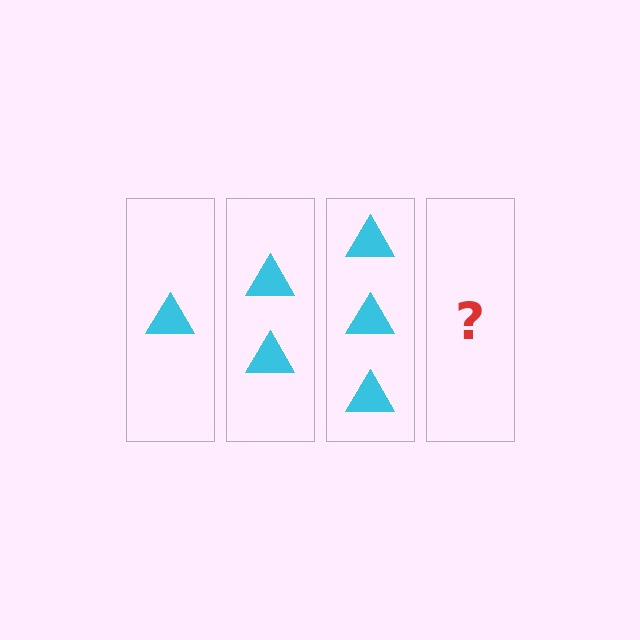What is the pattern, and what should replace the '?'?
The pattern is that each step adds one more triangle. The '?' should be 4 triangles.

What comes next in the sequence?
The next element should be 4 triangles.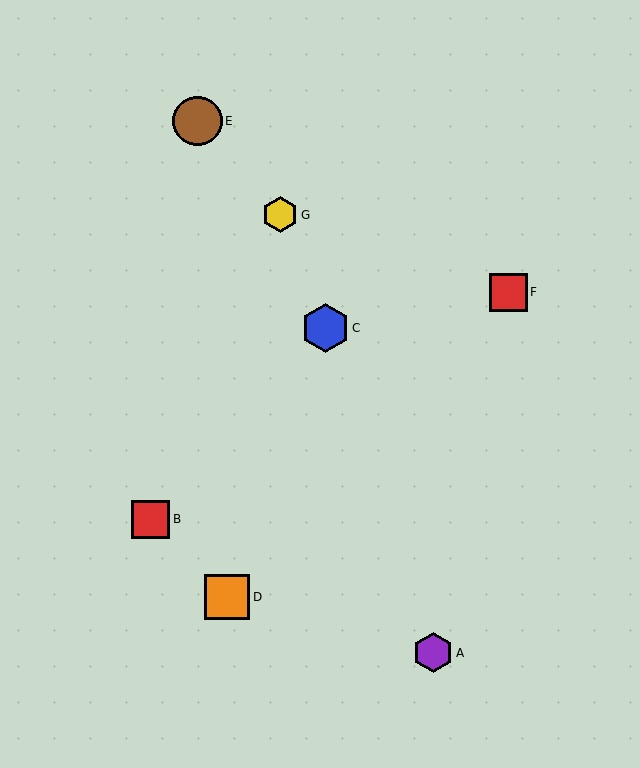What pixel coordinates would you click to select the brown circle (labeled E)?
Click at (197, 121) to select the brown circle E.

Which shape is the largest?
The brown circle (labeled E) is the largest.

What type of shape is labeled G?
Shape G is a yellow hexagon.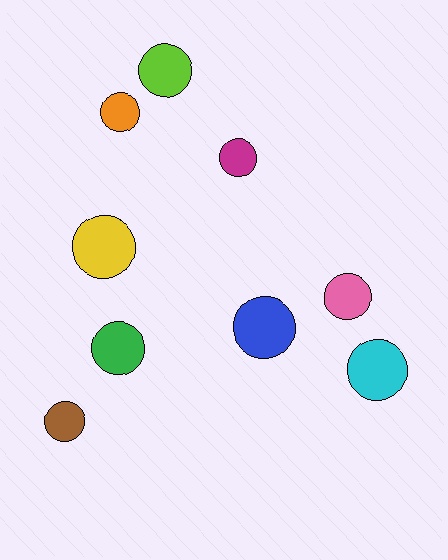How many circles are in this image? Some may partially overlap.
There are 9 circles.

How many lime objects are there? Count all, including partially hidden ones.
There is 1 lime object.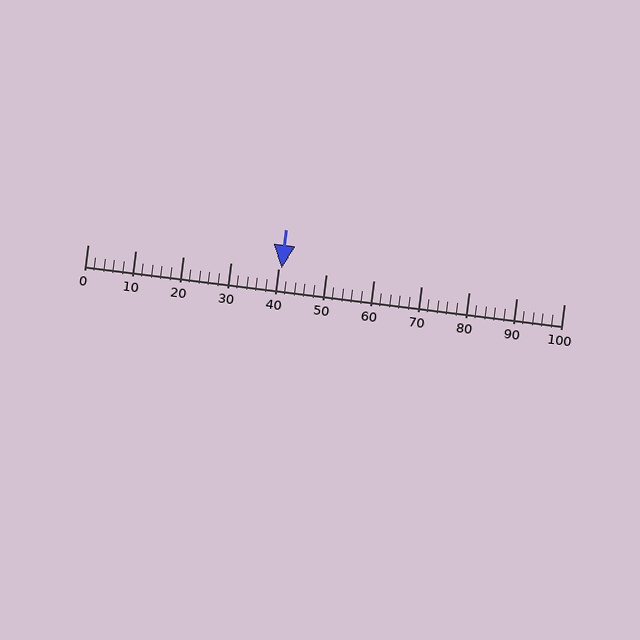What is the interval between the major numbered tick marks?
The major tick marks are spaced 10 units apart.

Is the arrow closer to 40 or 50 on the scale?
The arrow is closer to 40.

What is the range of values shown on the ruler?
The ruler shows values from 0 to 100.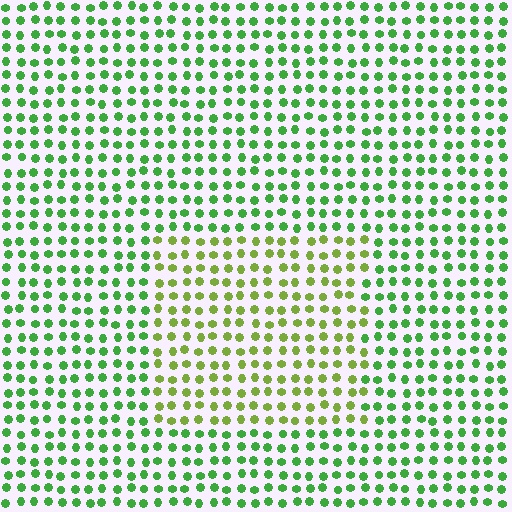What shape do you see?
I see a rectangle.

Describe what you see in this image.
The image is filled with small green elements in a uniform arrangement. A rectangle-shaped region is visible where the elements are tinted to a slightly different hue, forming a subtle color boundary.